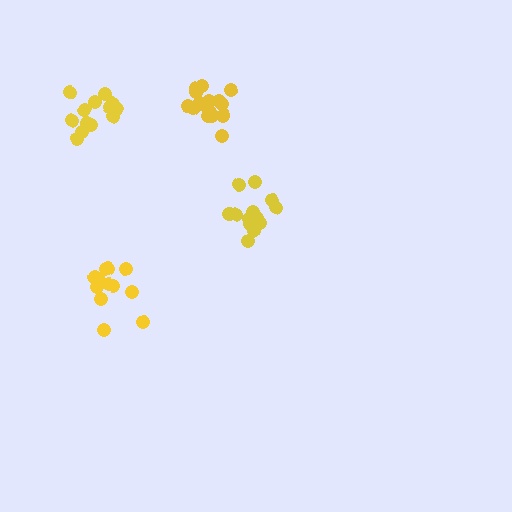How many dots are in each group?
Group 1: 13 dots, Group 2: 12 dots, Group 3: 16 dots, Group 4: 13 dots (54 total).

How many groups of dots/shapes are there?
There are 4 groups.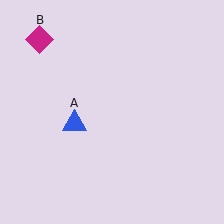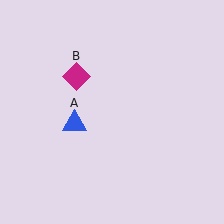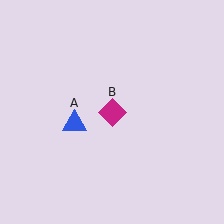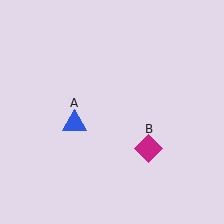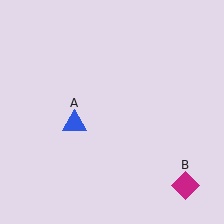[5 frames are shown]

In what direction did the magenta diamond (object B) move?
The magenta diamond (object B) moved down and to the right.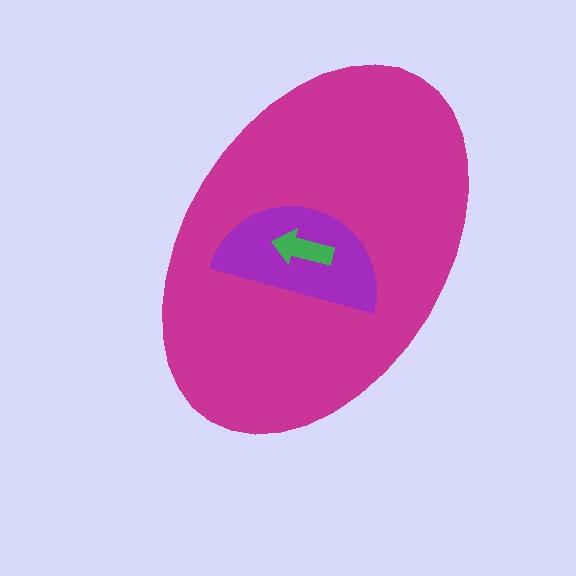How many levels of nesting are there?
3.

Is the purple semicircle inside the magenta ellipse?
Yes.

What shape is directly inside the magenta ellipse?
The purple semicircle.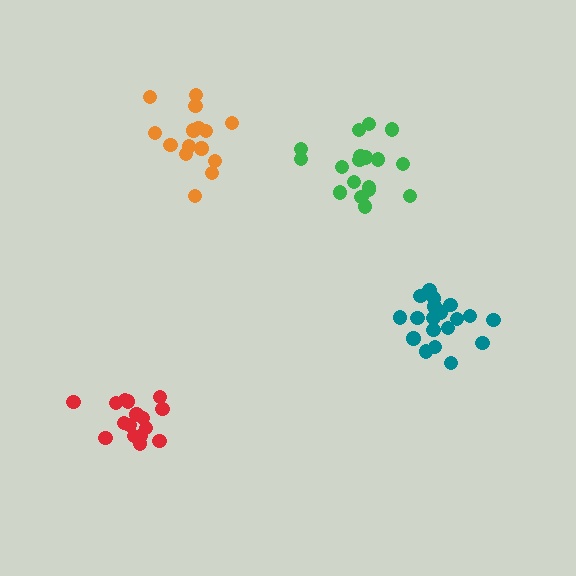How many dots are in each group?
Group 1: 15 dots, Group 2: 18 dots, Group 3: 19 dots, Group 4: 16 dots (68 total).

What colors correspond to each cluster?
The clusters are colored: orange, green, teal, red.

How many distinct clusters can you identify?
There are 4 distinct clusters.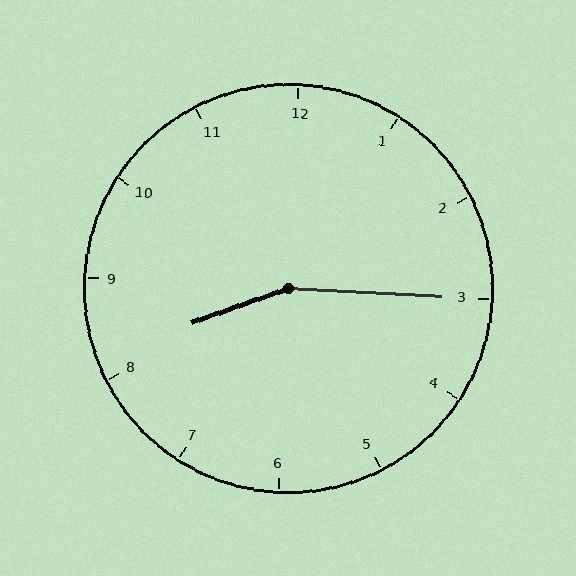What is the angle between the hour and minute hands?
Approximately 158 degrees.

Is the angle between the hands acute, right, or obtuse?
It is obtuse.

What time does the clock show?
8:15.